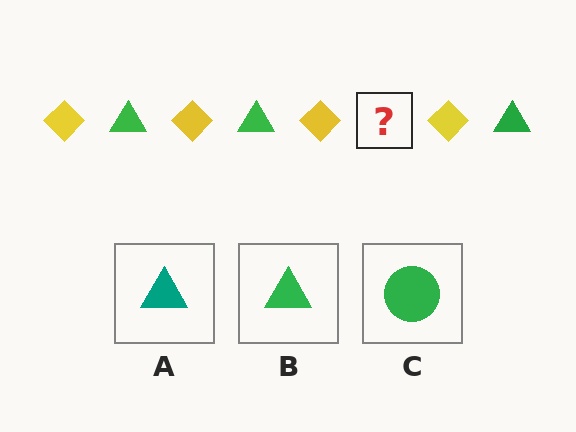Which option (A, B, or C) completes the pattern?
B.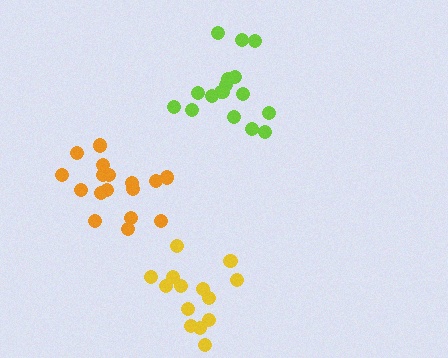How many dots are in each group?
Group 1: 17 dots, Group 2: 14 dots, Group 3: 17 dots (48 total).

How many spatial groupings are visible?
There are 3 spatial groupings.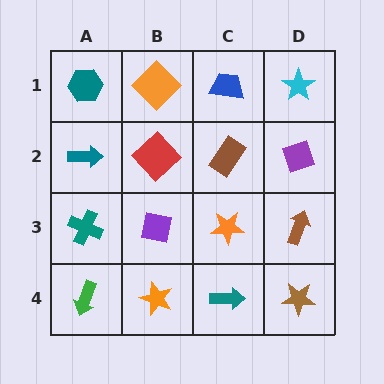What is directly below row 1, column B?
A red diamond.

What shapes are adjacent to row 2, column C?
A blue trapezoid (row 1, column C), an orange star (row 3, column C), a red diamond (row 2, column B), a purple diamond (row 2, column D).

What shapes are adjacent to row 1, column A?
A teal arrow (row 2, column A), an orange diamond (row 1, column B).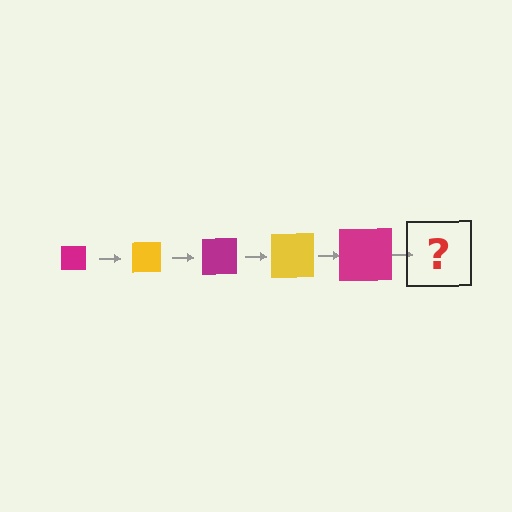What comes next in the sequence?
The next element should be a yellow square, larger than the previous one.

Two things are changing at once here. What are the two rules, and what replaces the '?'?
The two rules are that the square grows larger each step and the color cycles through magenta and yellow. The '?' should be a yellow square, larger than the previous one.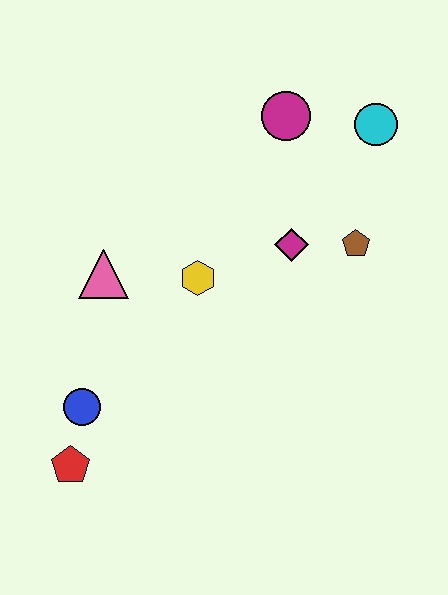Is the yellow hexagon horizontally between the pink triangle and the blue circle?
No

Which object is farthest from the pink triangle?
The cyan circle is farthest from the pink triangle.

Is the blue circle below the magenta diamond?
Yes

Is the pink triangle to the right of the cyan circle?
No